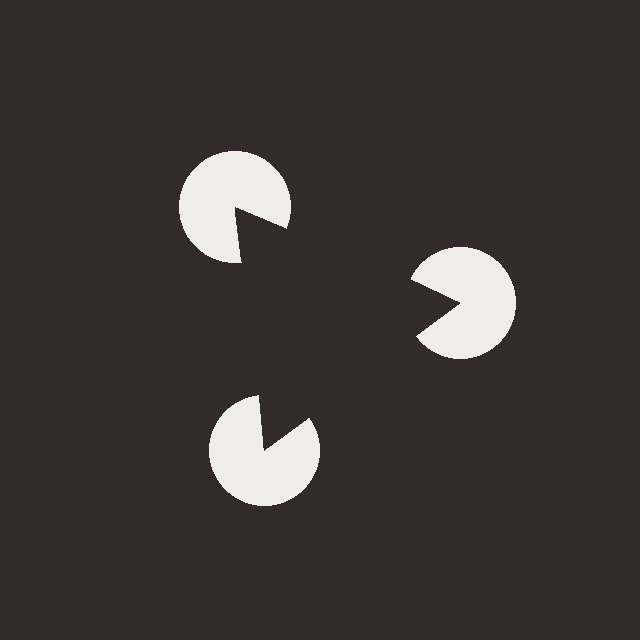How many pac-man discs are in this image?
There are 3 — one at each vertex of the illusory triangle.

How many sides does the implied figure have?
3 sides.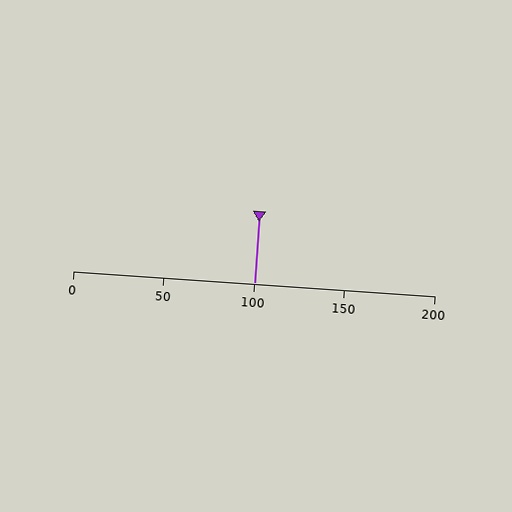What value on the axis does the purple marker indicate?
The marker indicates approximately 100.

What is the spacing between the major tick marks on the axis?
The major ticks are spaced 50 apart.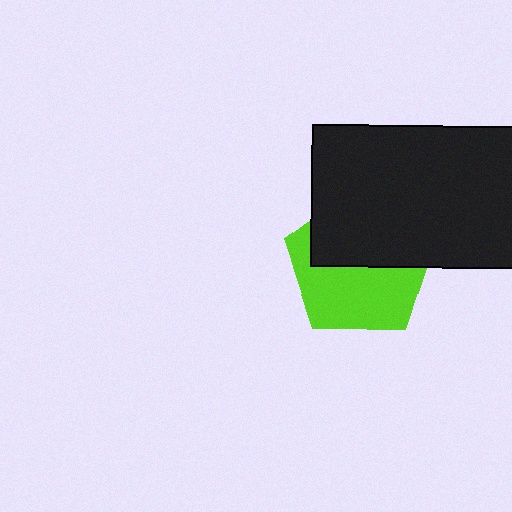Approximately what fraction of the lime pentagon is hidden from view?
Roughly 48% of the lime pentagon is hidden behind the black rectangle.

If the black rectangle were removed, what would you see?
You would see the complete lime pentagon.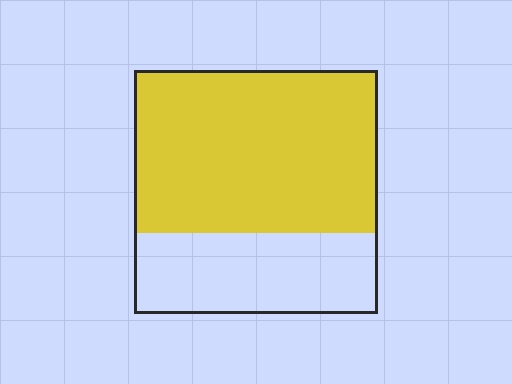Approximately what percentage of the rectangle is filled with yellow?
Approximately 65%.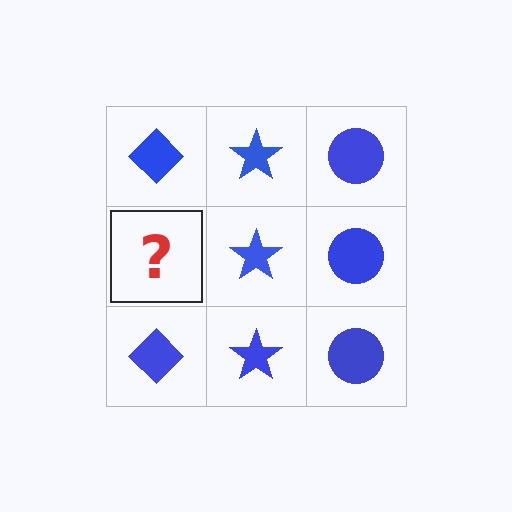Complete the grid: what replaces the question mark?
The question mark should be replaced with a blue diamond.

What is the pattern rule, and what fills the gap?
The rule is that each column has a consistent shape. The gap should be filled with a blue diamond.